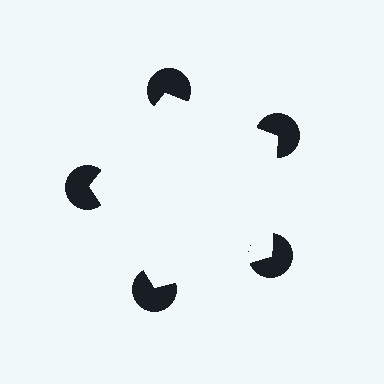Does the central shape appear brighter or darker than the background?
It typically appears slightly brighter than the background, even though no actual brightness change is drawn.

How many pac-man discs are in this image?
There are 5 — one at each vertex of the illusory pentagon.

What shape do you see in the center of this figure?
An illusory pentagon — its edges are inferred from the aligned wedge cuts in the pac-man discs, not physically drawn.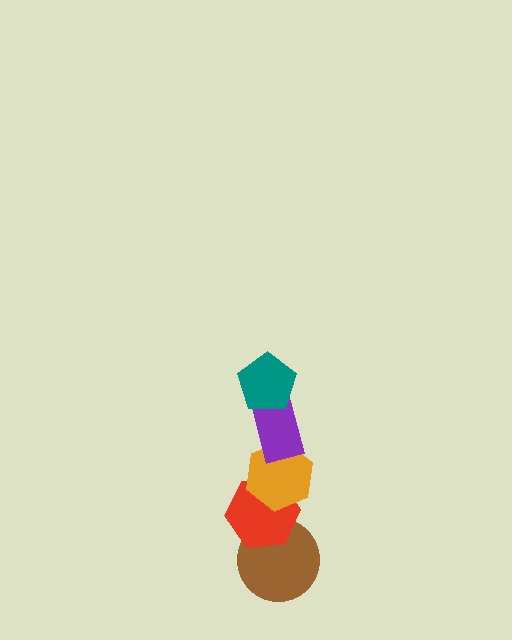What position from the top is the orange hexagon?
The orange hexagon is 3rd from the top.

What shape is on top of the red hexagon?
The orange hexagon is on top of the red hexagon.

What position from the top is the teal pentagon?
The teal pentagon is 1st from the top.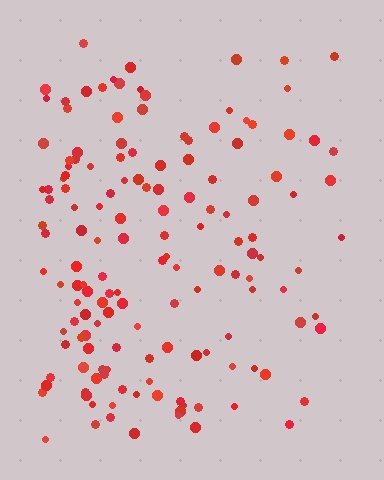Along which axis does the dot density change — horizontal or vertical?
Horizontal.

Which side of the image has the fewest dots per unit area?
The right.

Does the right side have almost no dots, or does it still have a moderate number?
Still a moderate number, just noticeably fewer than the left.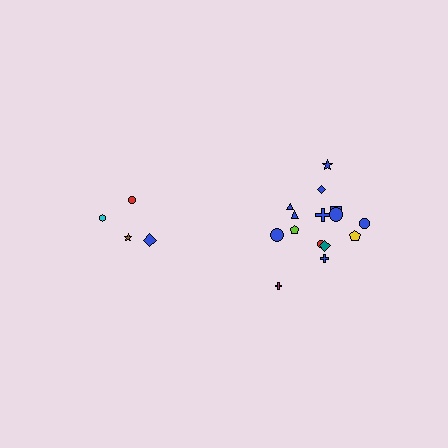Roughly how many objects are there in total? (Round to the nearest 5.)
Roughly 20 objects in total.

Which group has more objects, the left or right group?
The right group.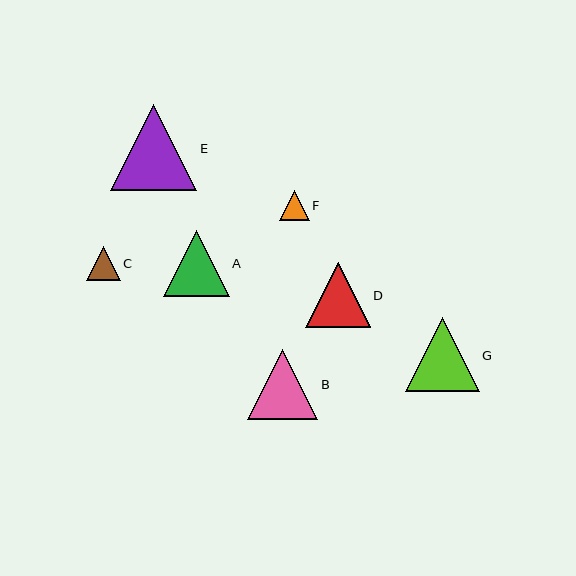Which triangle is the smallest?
Triangle F is the smallest with a size of approximately 30 pixels.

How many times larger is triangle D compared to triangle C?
Triangle D is approximately 1.9 times the size of triangle C.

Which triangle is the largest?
Triangle E is the largest with a size of approximately 86 pixels.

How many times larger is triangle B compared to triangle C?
Triangle B is approximately 2.0 times the size of triangle C.